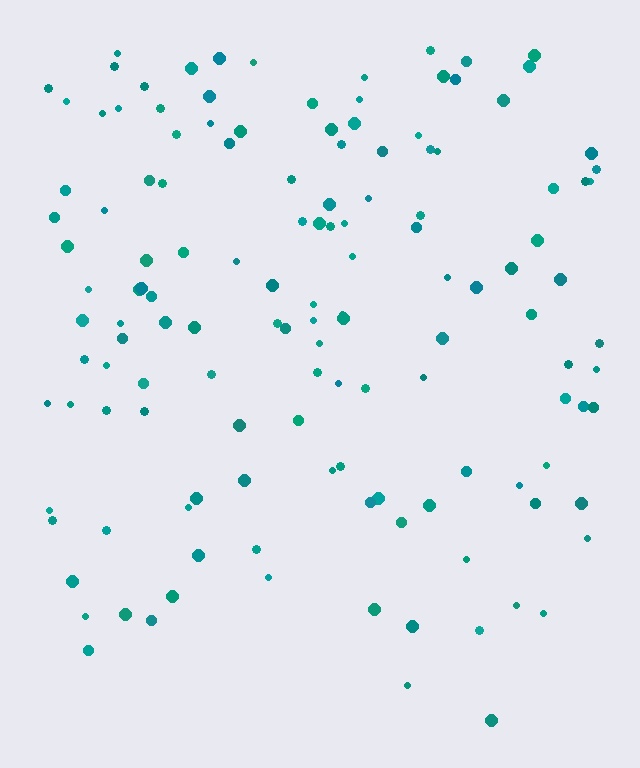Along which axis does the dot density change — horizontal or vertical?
Vertical.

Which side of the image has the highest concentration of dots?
The top.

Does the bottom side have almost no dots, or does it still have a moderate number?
Still a moderate number, just noticeably fewer than the top.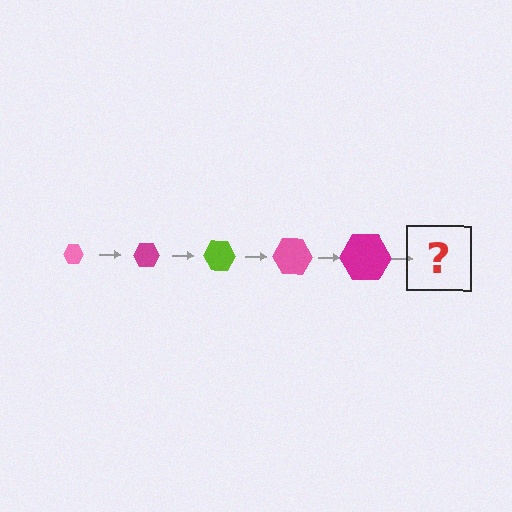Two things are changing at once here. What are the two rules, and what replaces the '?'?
The two rules are that the hexagon grows larger each step and the color cycles through pink, magenta, and lime. The '?' should be a lime hexagon, larger than the previous one.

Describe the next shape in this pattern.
It should be a lime hexagon, larger than the previous one.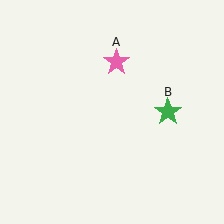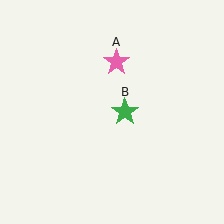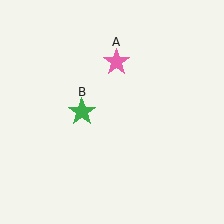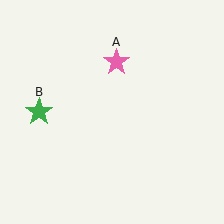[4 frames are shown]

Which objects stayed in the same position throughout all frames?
Pink star (object A) remained stationary.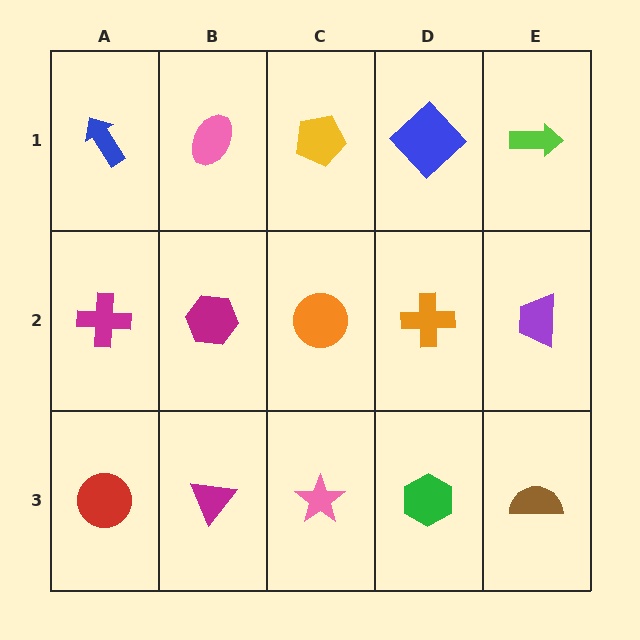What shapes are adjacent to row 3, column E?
A purple trapezoid (row 2, column E), a green hexagon (row 3, column D).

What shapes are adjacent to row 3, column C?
An orange circle (row 2, column C), a magenta triangle (row 3, column B), a green hexagon (row 3, column D).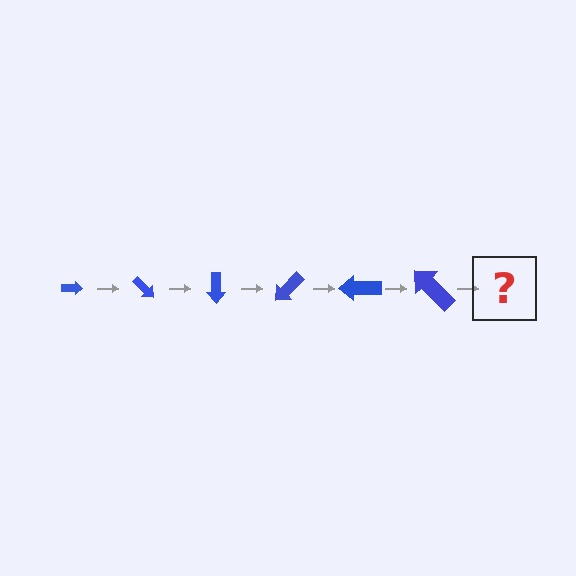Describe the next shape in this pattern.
It should be an arrow, larger than the previous one and rotated 270 degrees from the start.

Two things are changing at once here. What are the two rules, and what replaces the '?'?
The two rules are that the arrow grows larger each step and it rotates 45 degrees each step. The '?' should be an arrow, larger than the previous one and rotated 270 degrees from the start.